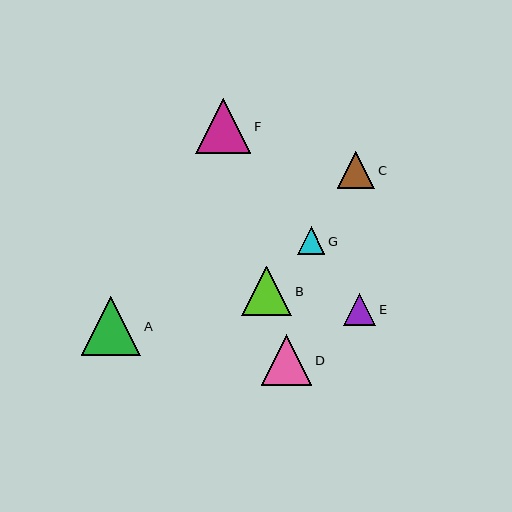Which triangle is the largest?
Triangle A is the largest with a size of approximately 60 pixels.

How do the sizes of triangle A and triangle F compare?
Triangle A and triangle F are approximately the same size.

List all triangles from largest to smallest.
From largest to smallest: A, F, D, B, C, E, G.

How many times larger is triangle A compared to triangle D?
Triangle A is approximately 1.2 times the size of triangle D.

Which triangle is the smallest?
Triangle G is the smallest with a size of approximately 28 pixels.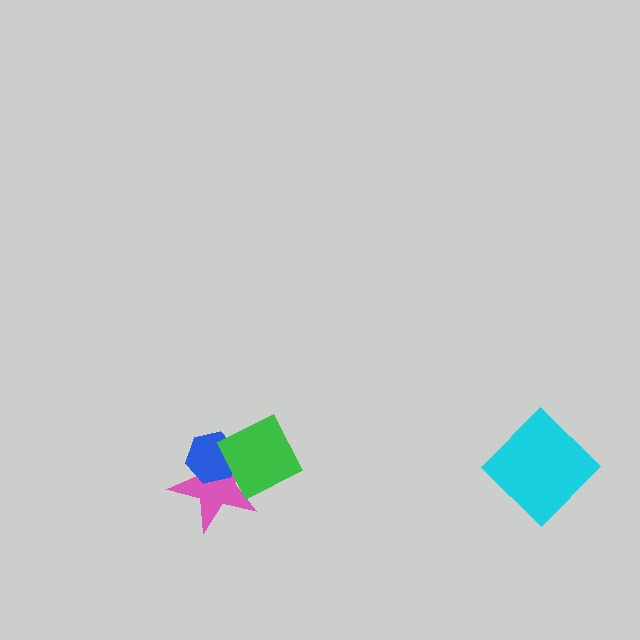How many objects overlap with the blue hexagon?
2 objects overlap with the blue hexagon.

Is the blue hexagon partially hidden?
Yes, it is partially covered by another shape.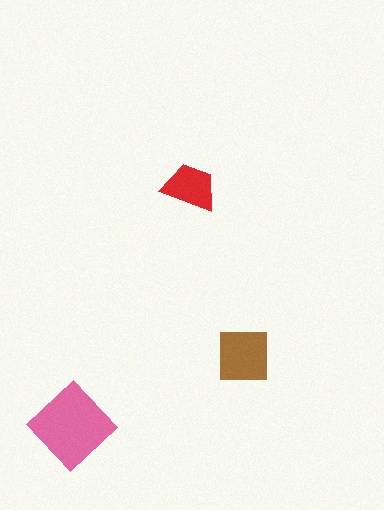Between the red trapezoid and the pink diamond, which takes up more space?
The pink diamond.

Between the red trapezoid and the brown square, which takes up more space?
The brown square.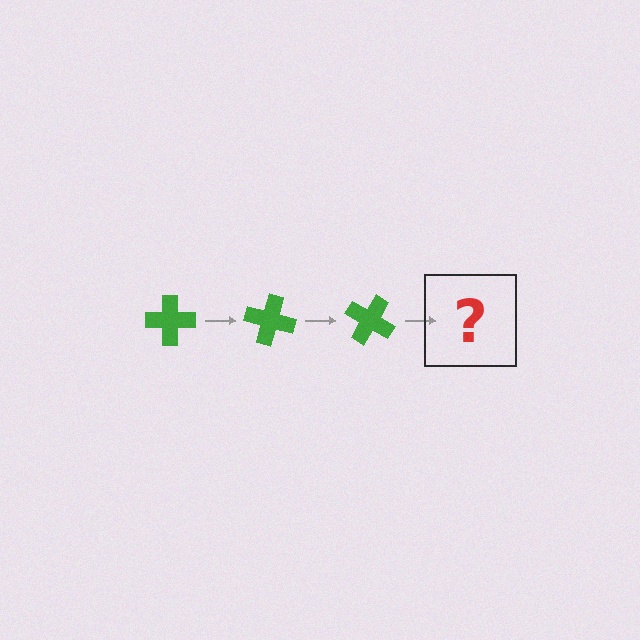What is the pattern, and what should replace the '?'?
The pattern is that the cross rotates 15 degrees each step. The '?' should be a green cross rotated 45 degrees.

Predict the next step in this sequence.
The next step is a green cross rotated 45 degrees.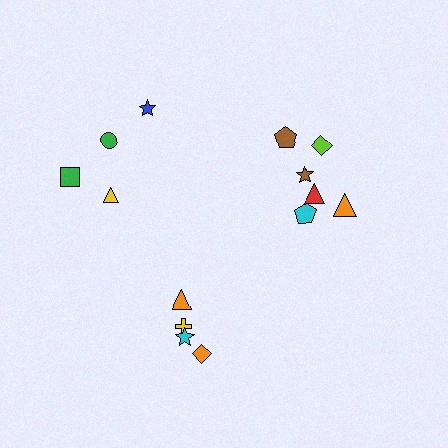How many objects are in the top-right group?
There are 6 objects.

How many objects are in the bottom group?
There are 4 objects.